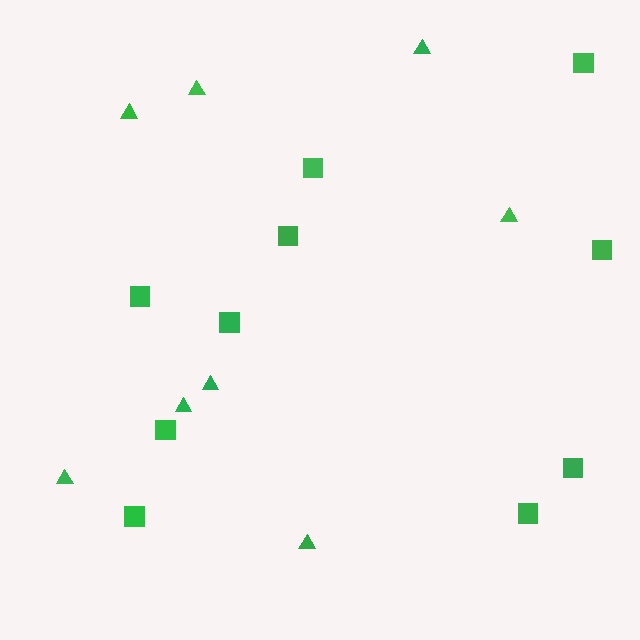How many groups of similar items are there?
There are 2 groups: one group of squares (10) and one group of triangles (8).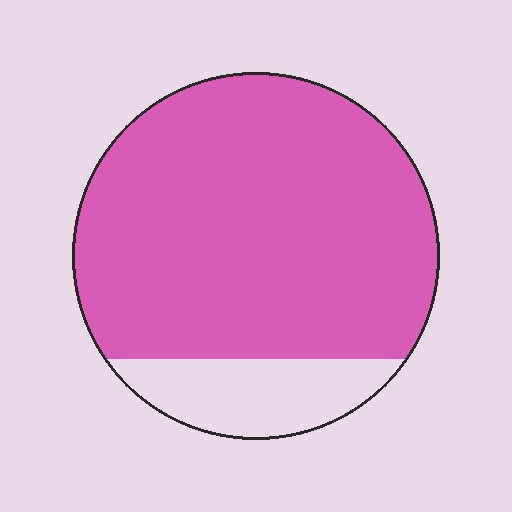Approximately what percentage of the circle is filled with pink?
Approximately 85%.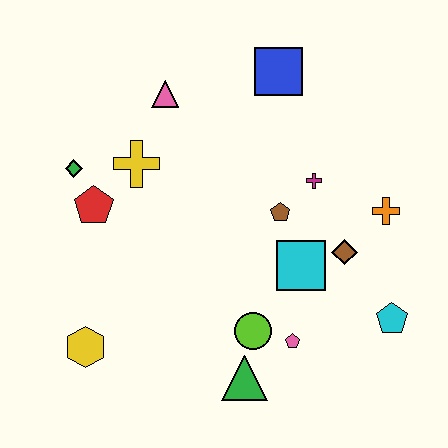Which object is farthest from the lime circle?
The blue square is farthest from the lime circle.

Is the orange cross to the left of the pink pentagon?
No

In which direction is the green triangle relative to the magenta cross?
The green triangle is below the magenta cross.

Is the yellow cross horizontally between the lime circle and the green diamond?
Yes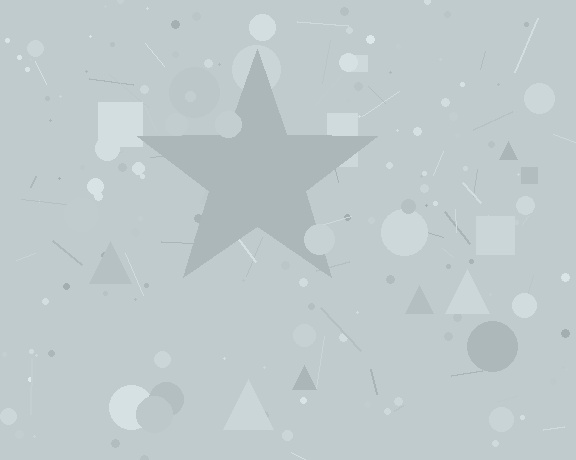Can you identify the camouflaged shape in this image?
The camouflaged shape is a star.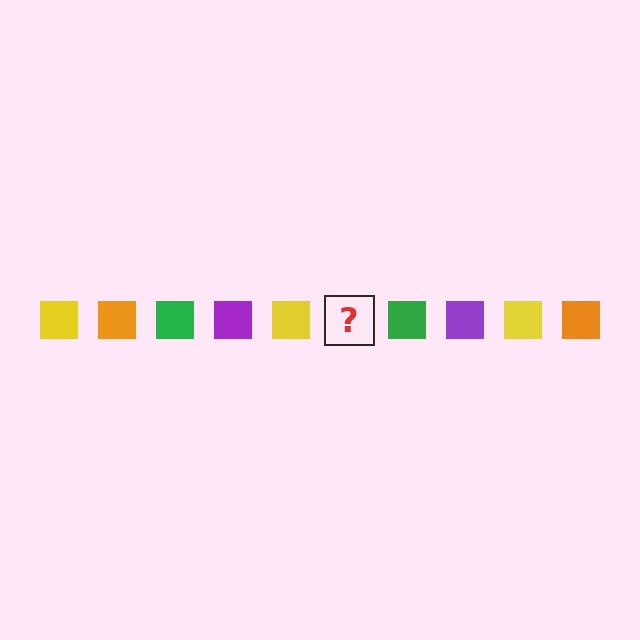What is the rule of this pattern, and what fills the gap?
The rule is that the pattern cycles through yellow, orange, green, purple squares. The gap should be filled with an orange square.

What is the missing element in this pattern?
The missing element is an orange square.